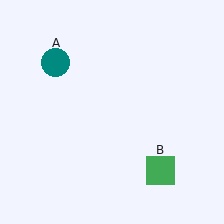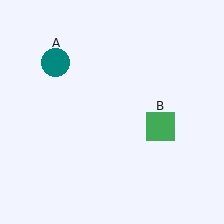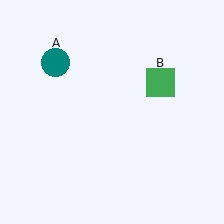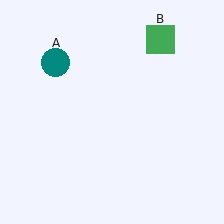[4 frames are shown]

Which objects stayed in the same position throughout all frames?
Teal circle (object A) remained stationary.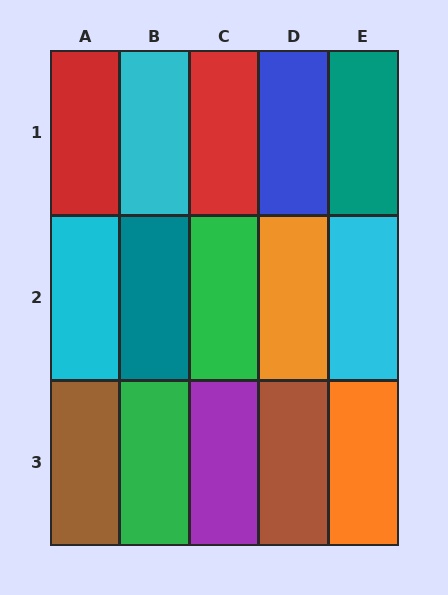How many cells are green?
2 cells are green.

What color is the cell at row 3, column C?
Purple.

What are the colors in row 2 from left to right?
Cyan, teal, green, orange, cyan.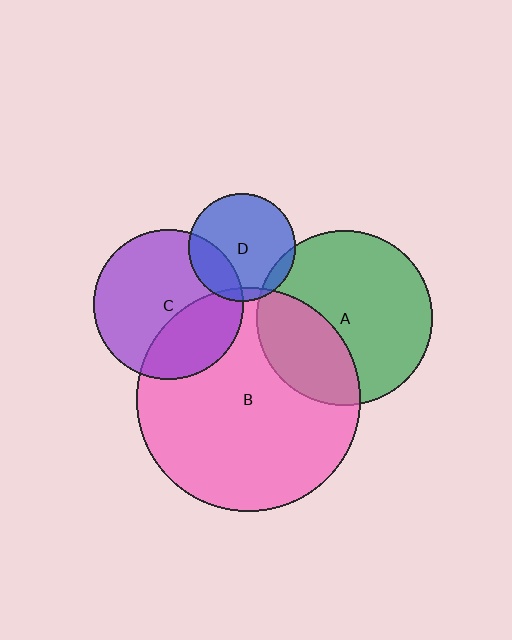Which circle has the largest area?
Circle B (pink).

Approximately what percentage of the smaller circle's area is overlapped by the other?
Approximately 25%.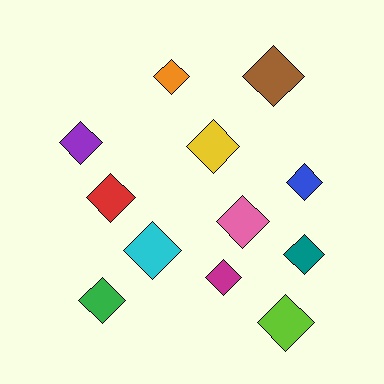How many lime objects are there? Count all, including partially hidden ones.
There is 1 lime object.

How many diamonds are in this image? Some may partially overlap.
There are 12 diamonds.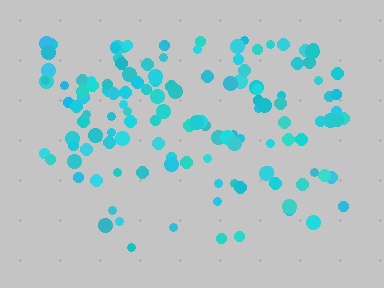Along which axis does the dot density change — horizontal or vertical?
Vertical.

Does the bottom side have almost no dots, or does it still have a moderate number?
Still a moderate number, just noticeably fewer than the top.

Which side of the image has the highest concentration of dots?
The top.